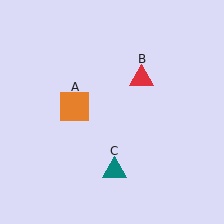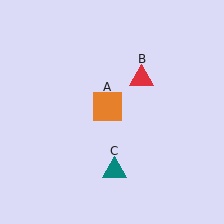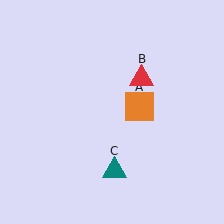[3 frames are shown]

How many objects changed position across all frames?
1 object changed position: orange square (object A).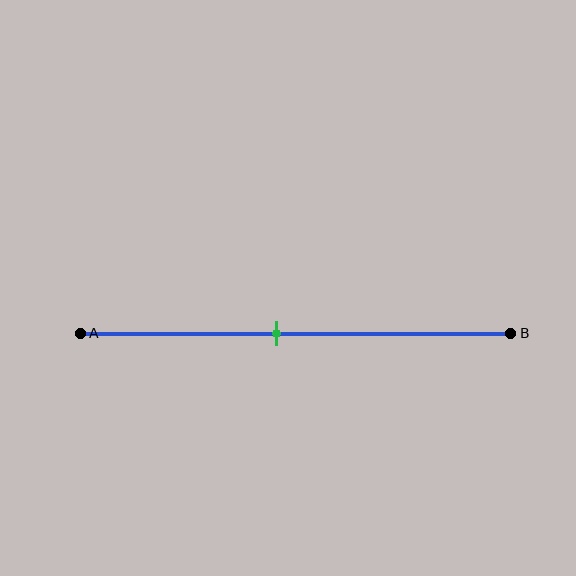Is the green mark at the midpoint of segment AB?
No, the mark is at about 45% from A, not at the 50% midpoint.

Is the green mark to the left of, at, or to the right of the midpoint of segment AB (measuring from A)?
The green mark is to the left of the midpoint of segment AB.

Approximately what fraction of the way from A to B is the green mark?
The green mark is approximately 45% of the way from A to B.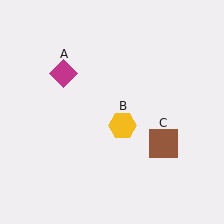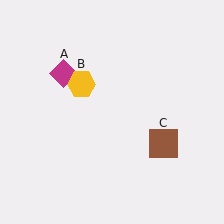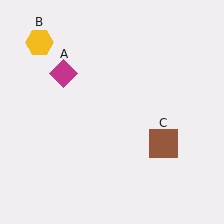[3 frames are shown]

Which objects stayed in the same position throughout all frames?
Magenta diamond (object A) and brown square (object C) remained stationary.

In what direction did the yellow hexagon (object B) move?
The yellow hexagon (object B) moved up and to the left.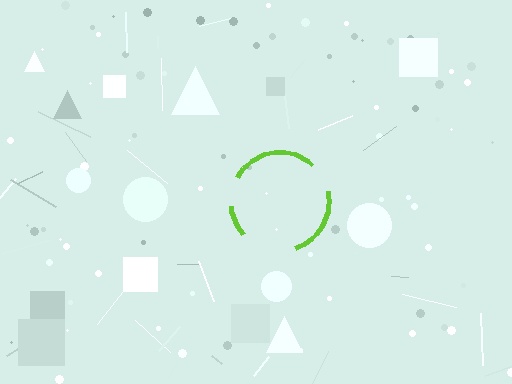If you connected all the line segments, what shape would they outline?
They would outline a circle.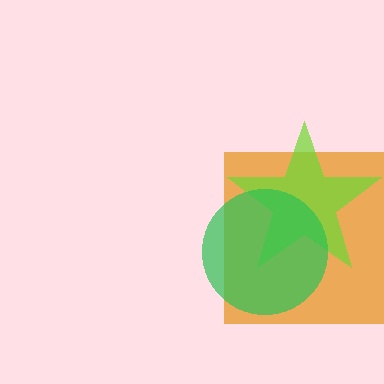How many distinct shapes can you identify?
There are 3 distinct shapes: an orange square, a lime star, a green circle.